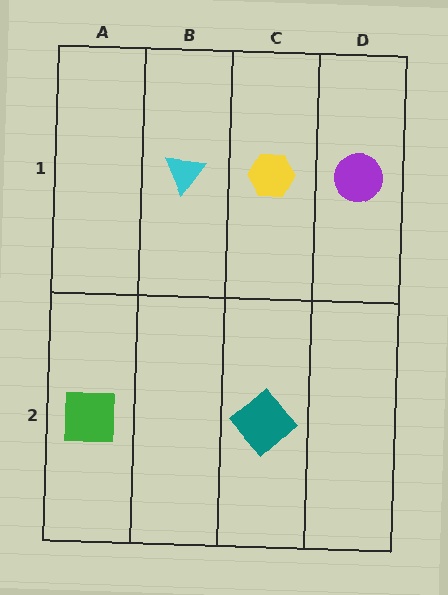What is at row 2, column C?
A teal diamond.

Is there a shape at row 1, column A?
No, that cell is empty.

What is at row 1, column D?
A purple circle.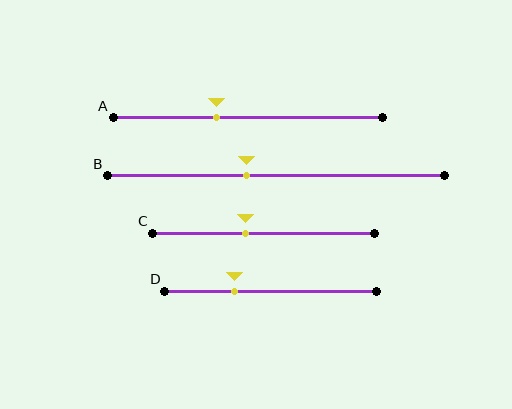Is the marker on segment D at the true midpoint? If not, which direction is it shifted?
No, the marker on segment D is shifted to the left by about 17% of the segment length.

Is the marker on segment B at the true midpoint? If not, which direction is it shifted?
No, the marker on segment B is shifted to the left by about 9% of the segment length.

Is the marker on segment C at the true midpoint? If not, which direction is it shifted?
No, the marker on segment C is shifted to the left by about 8% of the segment length.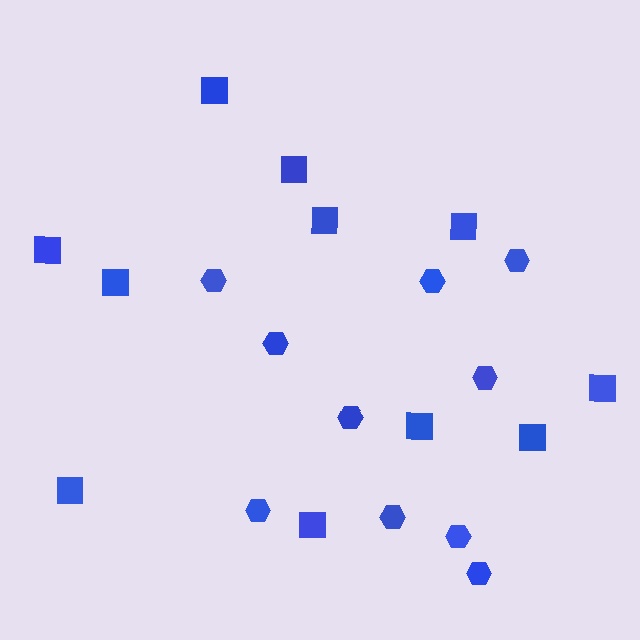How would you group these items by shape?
There are 2 groups: one group of squares (11) and one group of hexagons (10).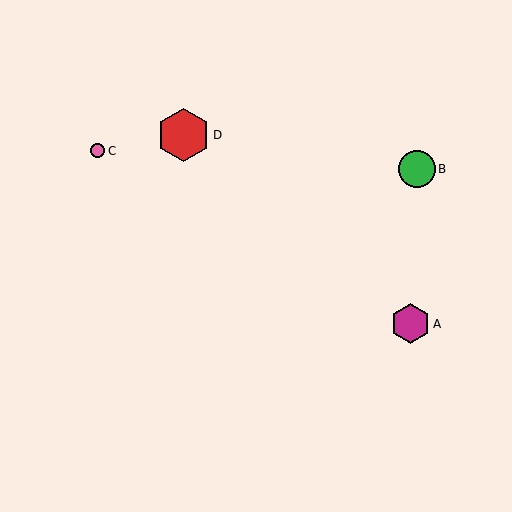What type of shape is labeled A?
Shape A is a magenta hexagon.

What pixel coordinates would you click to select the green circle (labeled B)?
Click at (417, 169) to select the green circle B.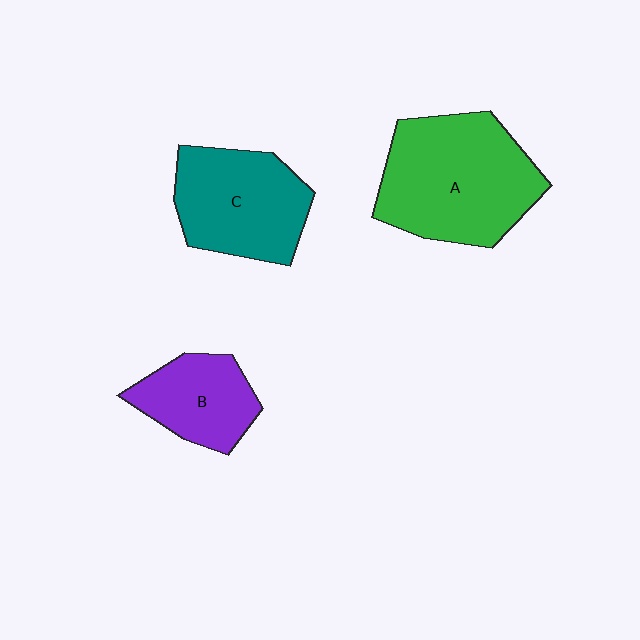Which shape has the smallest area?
Shape B (purple).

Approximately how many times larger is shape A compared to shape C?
Approximately 1.3 times.